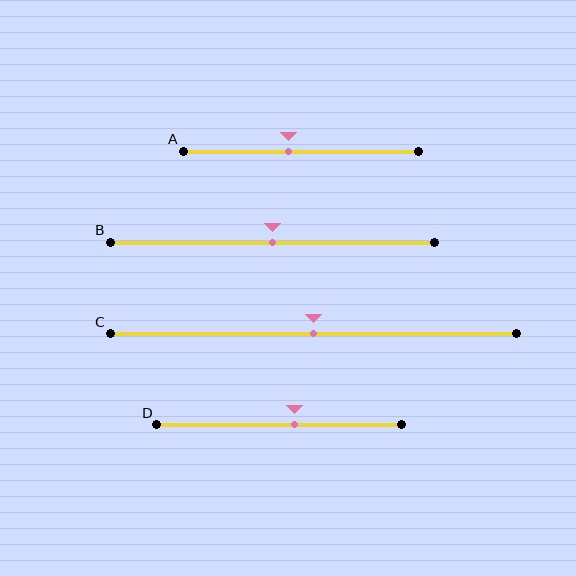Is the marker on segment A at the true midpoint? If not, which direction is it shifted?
No, the marker on segment A is shifted to the left by about 5% of the segment length.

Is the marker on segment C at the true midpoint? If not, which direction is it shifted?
Yes, the marker on segment C is at the true midpoint.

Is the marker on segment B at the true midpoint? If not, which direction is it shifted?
Yes, the marker on segment B is at the true midpoint.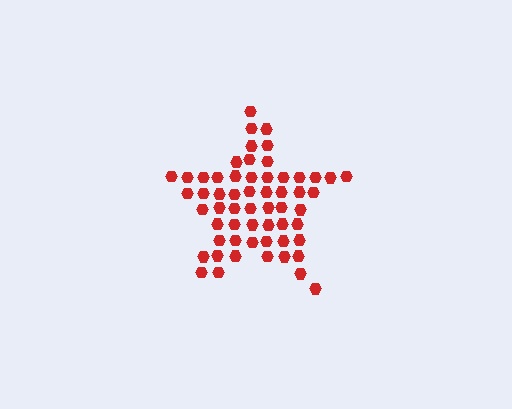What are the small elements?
The small elements are hexagons.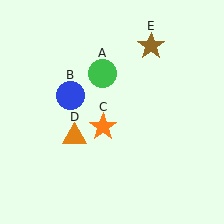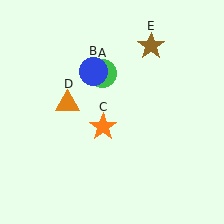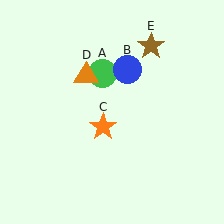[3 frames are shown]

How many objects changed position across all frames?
2 objects changed position: blue circle (object B), orange triangle (object D).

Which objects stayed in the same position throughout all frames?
Green circle (object A) and orange star (object C) and brown star (object E) remained stationary.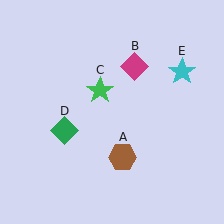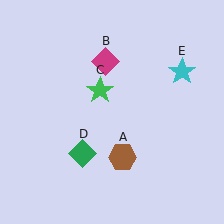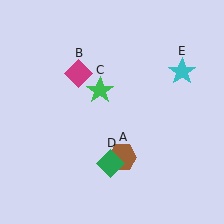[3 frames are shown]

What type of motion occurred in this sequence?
The magenta diamond (object B), green diamond (object D) rotated counterclockwise around the center of the scene.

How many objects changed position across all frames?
2 objects changed position: magenta diamond (object B), green diamond (object D).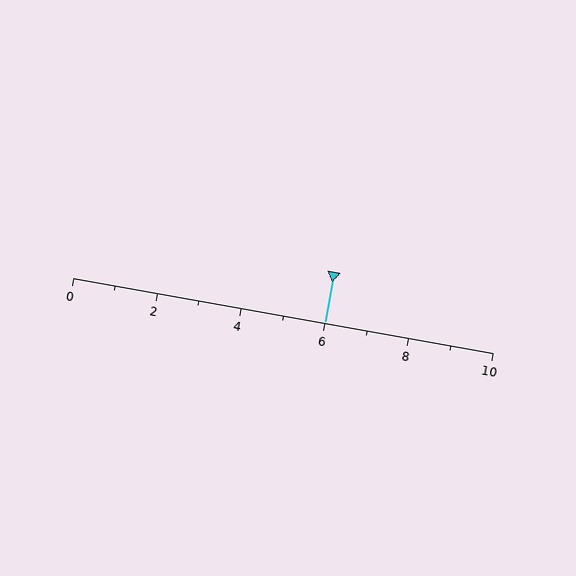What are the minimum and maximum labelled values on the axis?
The axis runs from 0 to 10.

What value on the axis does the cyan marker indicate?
The marker indicates approximately 6.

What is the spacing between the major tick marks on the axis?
The major ticks are spaced 2 apart.